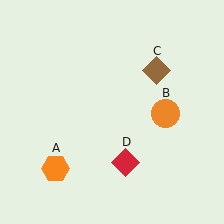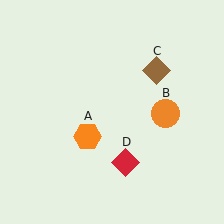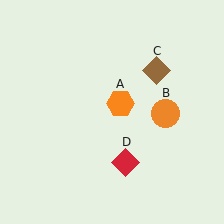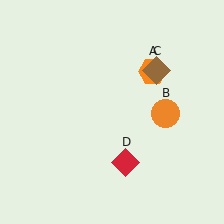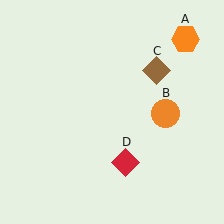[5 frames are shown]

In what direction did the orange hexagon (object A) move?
The orange hexagon (object A) moved up and to the right.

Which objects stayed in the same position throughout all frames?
Orange circle (object B) and brown diamond (object C) and red diamond (object D) remained stationary.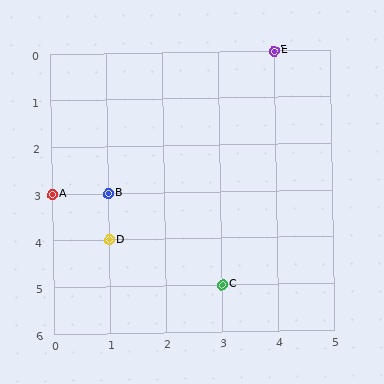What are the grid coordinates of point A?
Point A is at grid coordinates (0, 3).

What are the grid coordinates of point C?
Point C is at grid coordinates (3, 5).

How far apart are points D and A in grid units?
Points D and A are 1 column and 1 row apart (about 1.4 grid units diagonally).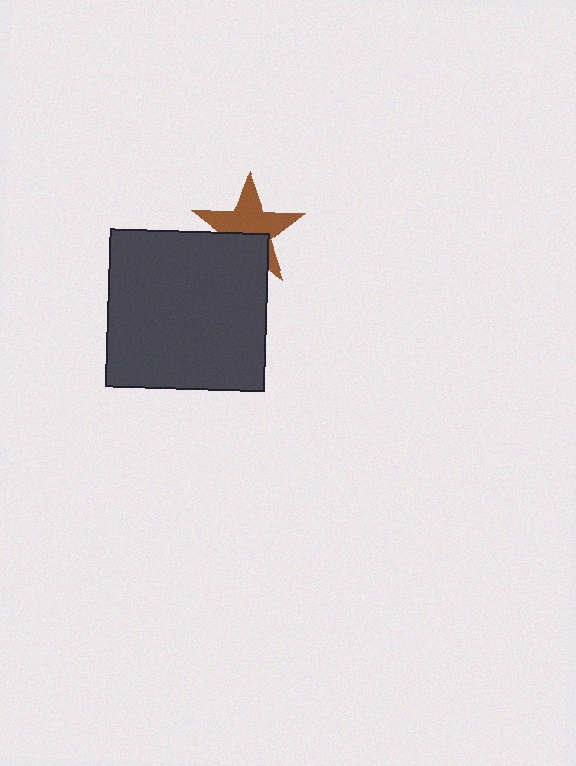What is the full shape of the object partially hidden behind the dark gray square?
The partially hidden object is a brown star.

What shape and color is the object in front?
The object in front is a dark gray square.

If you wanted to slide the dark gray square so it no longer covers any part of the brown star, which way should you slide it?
Slide it down — that is the most direct way to separate the two shapes.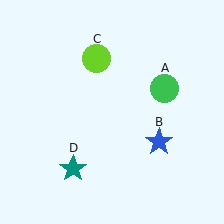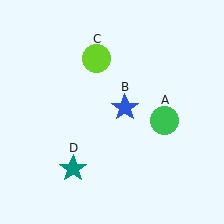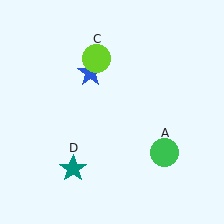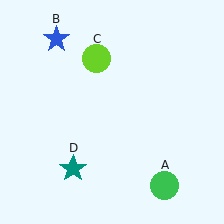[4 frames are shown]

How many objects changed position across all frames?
2 objects changed position: green circle (object A), blue star (object B).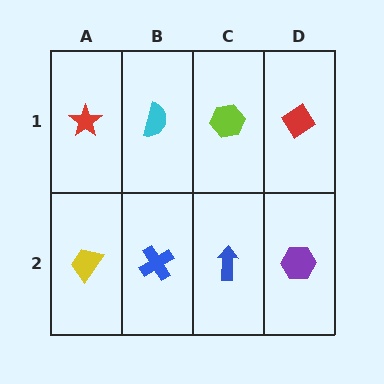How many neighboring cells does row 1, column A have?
2.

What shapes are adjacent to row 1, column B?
A blue cross (row 2, column B), a red star (row 1, column A), a lime hexagon (row 1, column C).